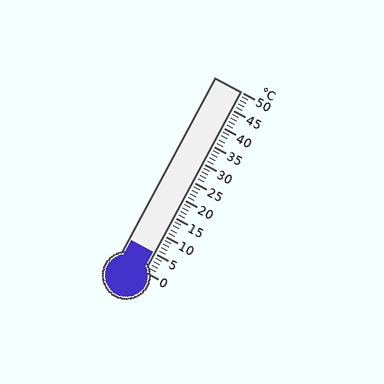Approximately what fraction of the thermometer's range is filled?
The thermometer is filled to approximately 10% of its range.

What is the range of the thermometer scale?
The thermometer scale ranges from 0°C to 50°C.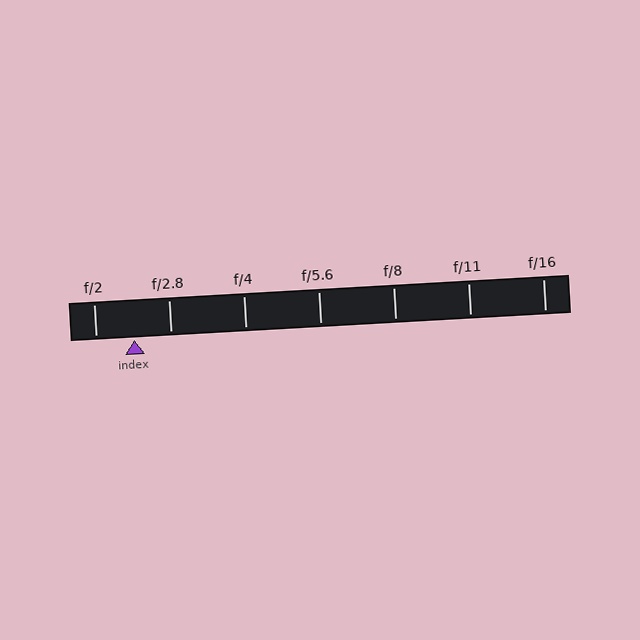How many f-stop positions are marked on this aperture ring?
There are 7 f-stop positions marked.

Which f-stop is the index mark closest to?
The index mark is closest to f/2.8.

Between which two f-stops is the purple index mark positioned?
The index mark is between f/2 and f/2.8.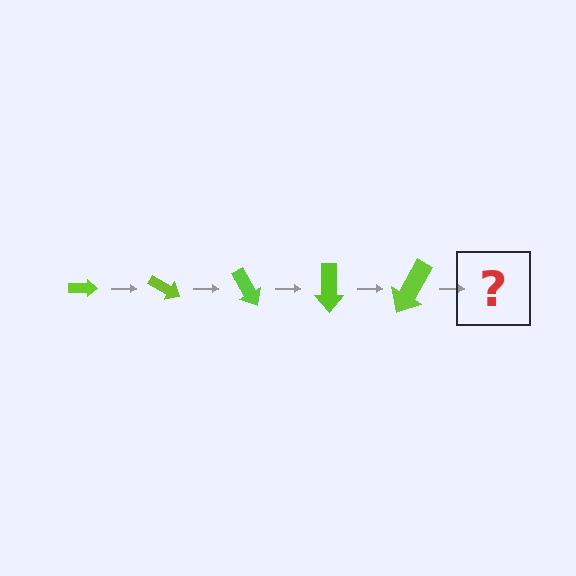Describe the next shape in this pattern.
It should be an arrow, larger than the previous one and rotated 150 degrees from the start.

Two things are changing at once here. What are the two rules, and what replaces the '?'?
The two rules are that the arrow grows larger each step and it rotates 30 degrees each step. The '?' should be an arrow, larger than the previous one and rotated 150 degrees from the start.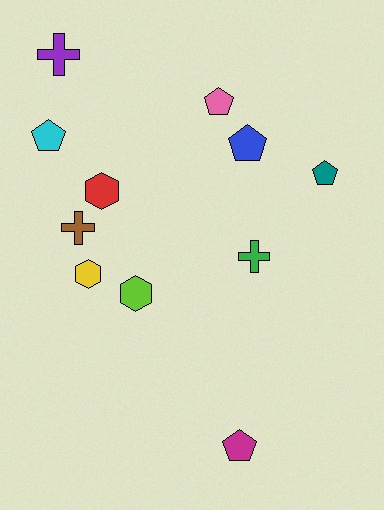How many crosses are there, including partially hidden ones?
There are 3 crosses.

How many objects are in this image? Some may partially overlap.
There are 11 objects.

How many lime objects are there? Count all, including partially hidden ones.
There is 1 lime object.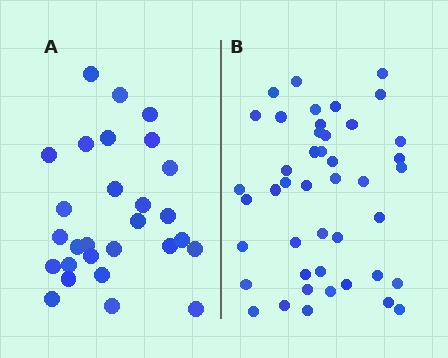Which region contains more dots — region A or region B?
Region B (the right region) has more dots.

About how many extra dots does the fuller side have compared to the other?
Region B has approximately 15 more dots than region A.